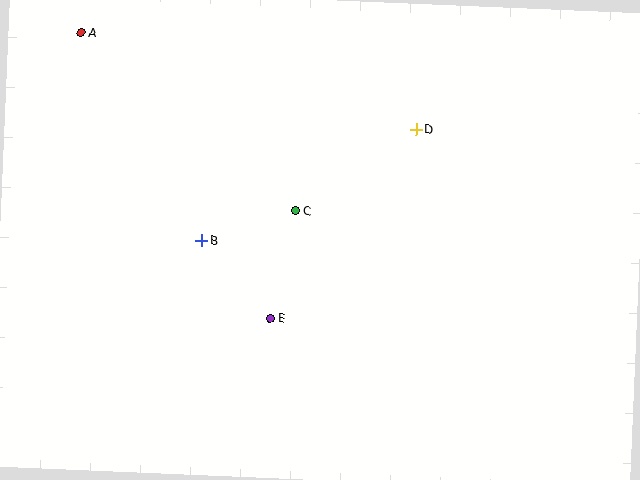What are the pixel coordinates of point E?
Point E is at (270, 318).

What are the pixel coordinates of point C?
Point C is at (295, 211).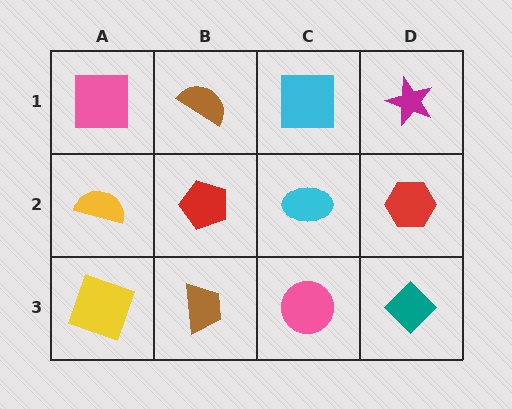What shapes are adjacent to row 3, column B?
A red pentagon (row 2, column B), a yellow square (row 3, column A), a pink circle (row 3, column C).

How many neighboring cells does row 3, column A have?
2.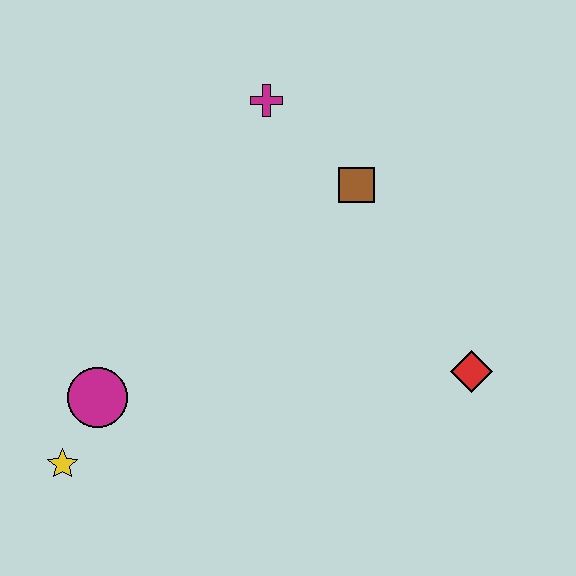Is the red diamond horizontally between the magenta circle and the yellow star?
No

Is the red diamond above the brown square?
No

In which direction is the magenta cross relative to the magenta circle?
The magenta cross is above the magenta circle.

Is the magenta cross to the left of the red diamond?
Yes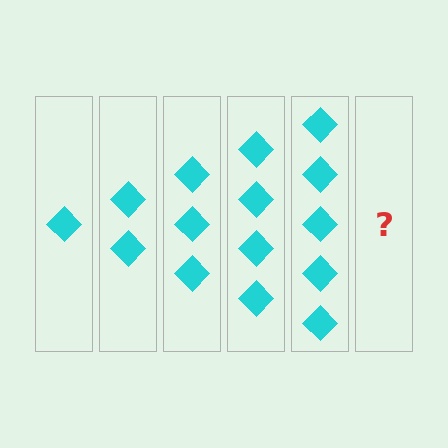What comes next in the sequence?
The next element should be 6 diamonds.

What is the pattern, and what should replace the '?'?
The pattern is that each step adds one more diamond. The '?' should be 6 diamonds.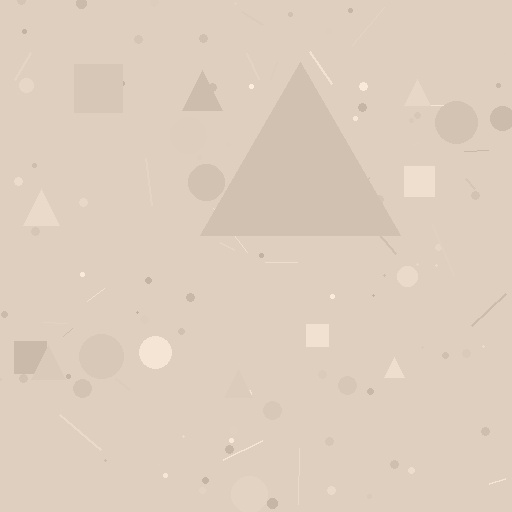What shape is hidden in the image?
A triangle is hidden in the image.